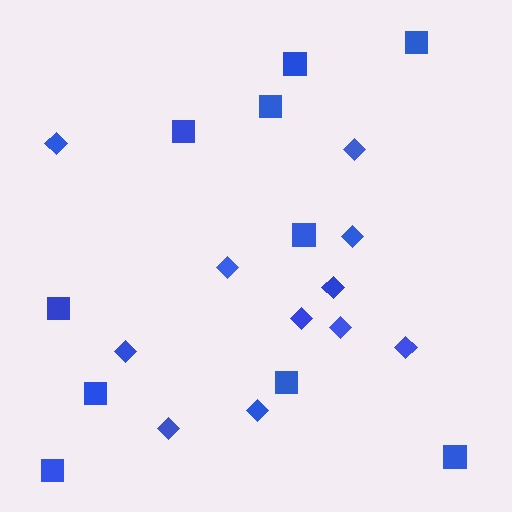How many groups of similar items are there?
There are 2 groups: one group of squares (10) and one group of diamonds (11).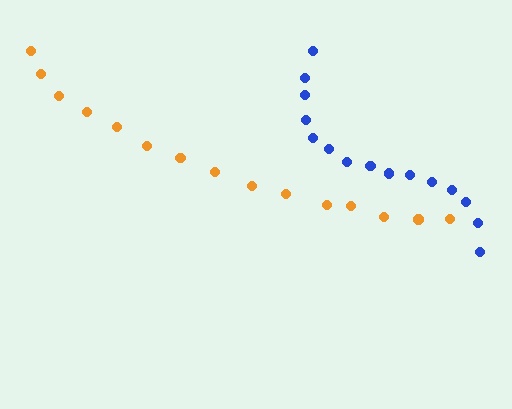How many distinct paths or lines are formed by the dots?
There are 2 distinct paths.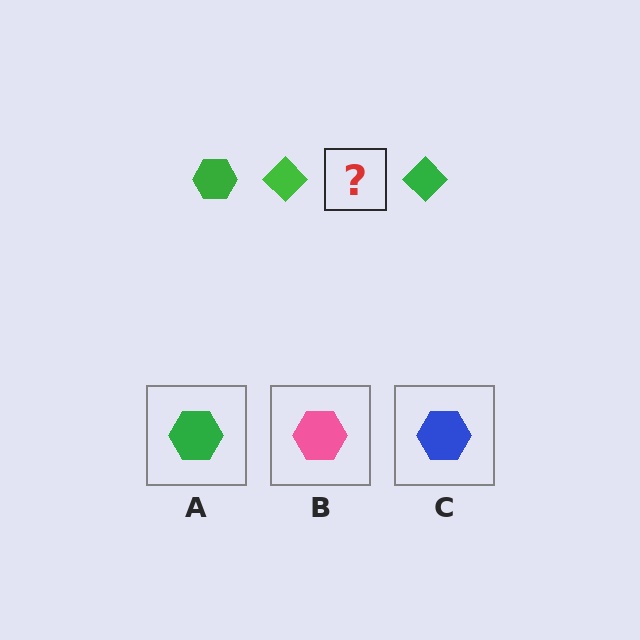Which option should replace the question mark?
Option A.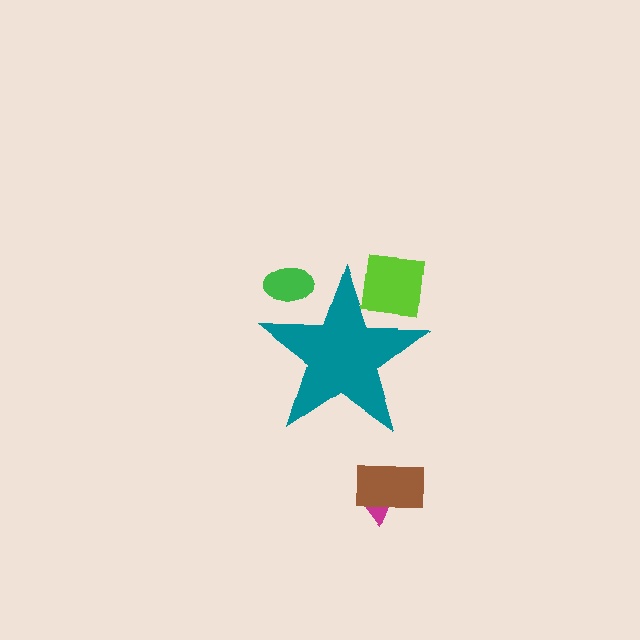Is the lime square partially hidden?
Yes, the lime square is partially hidden behind the teal star.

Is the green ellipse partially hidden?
Yes, the green ellipse is partially hidden behind the teal star.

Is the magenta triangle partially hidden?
No, the magenta triangle is fully visible.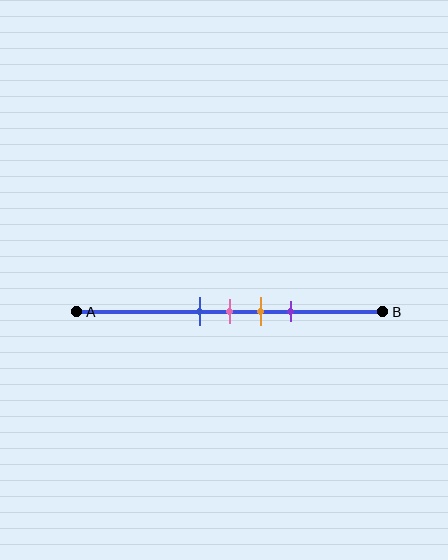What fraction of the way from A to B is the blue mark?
The blue mark is approximately 40% (0.4) of the way from A to B.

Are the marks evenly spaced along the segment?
Yes, the marks are approximately evenly spaced.